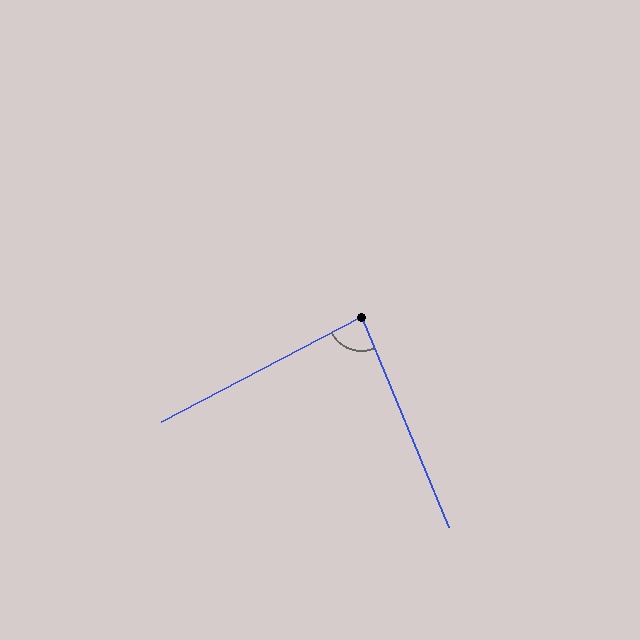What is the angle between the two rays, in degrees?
Approximately 85 degrees.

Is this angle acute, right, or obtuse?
It is acute.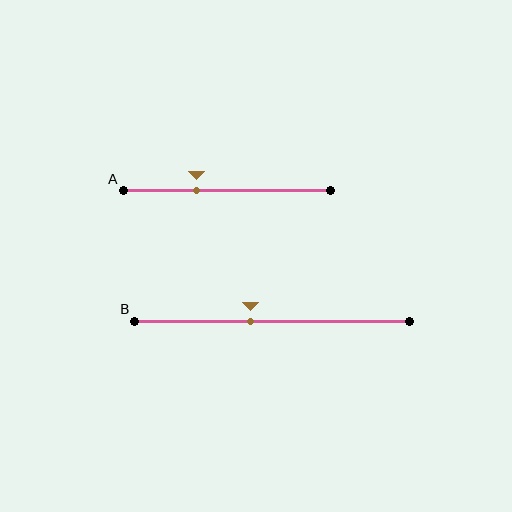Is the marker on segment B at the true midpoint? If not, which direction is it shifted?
No, the marker on segment B is shifted to the left by about 8% of the segment length.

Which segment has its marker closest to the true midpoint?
Segment B has its marker closest to the true midpoint.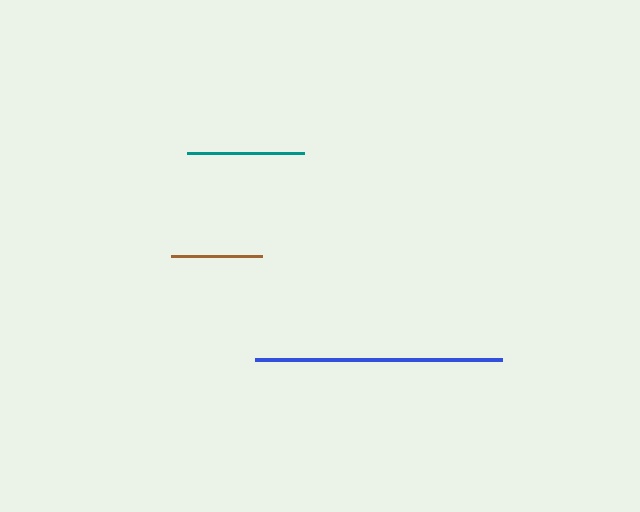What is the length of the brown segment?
The brown segment is approximately 91 pixels long.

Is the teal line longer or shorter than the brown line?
The teal line is longer than the brown line.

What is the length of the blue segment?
The blue segment is approximately 247 pixels long.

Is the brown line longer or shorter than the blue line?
The blue line is longer than the brown line.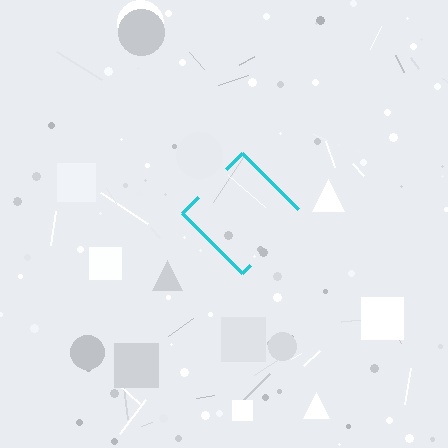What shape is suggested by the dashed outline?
The dashed outline suggests a diamond.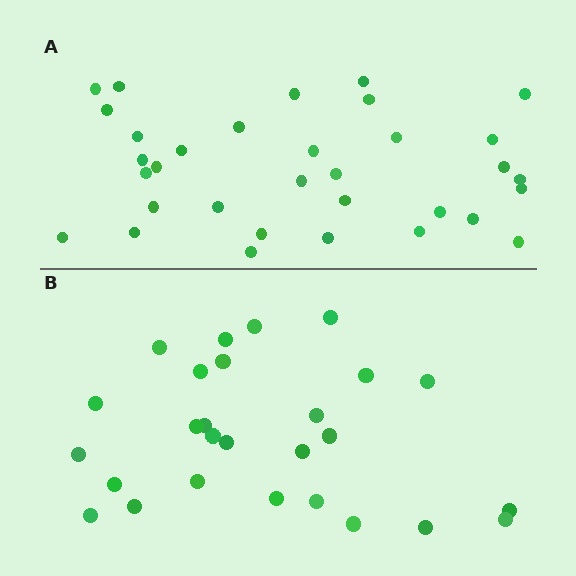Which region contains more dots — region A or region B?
Region A (the top region) has more dots.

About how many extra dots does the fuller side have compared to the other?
Region A has about 6 more dots than region B.